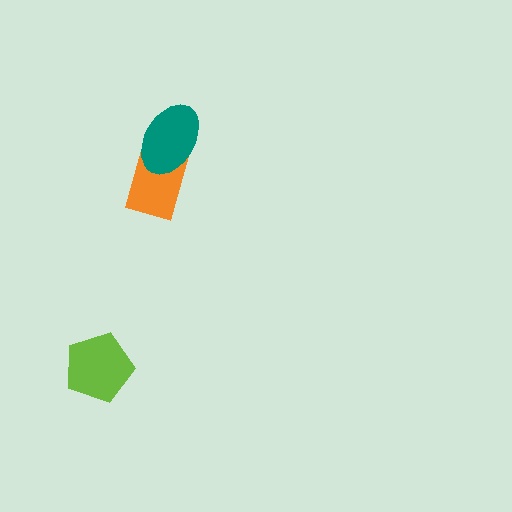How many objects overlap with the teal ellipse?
1 object overlaps with the teal ellipse.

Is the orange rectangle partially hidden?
Yes, it is partially covered by another shape.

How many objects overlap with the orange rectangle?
1 object overlaps with the orange rectangle.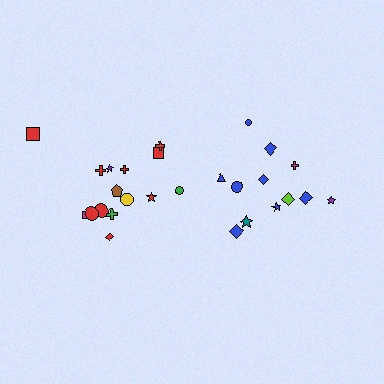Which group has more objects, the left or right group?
The left group.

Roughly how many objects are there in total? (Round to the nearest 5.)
Roughly 25 objects in total.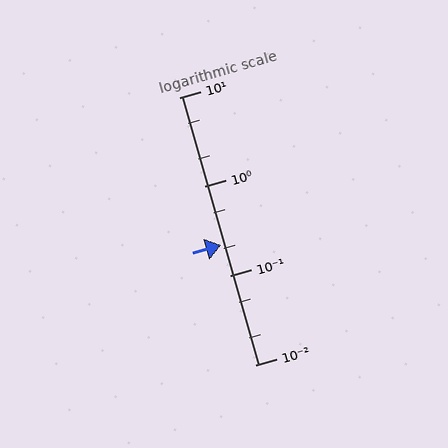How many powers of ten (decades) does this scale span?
The scale spans 3 decades, from 0.01 to 10.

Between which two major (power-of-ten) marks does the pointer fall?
The pointer is between 0.1 and 1.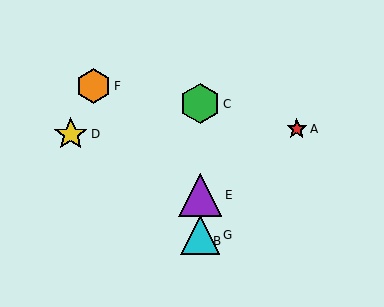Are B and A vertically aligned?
No, B is at x≈200 and A is at x≈297.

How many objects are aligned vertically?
4 objects (B, C, E, G) are aligned vertically.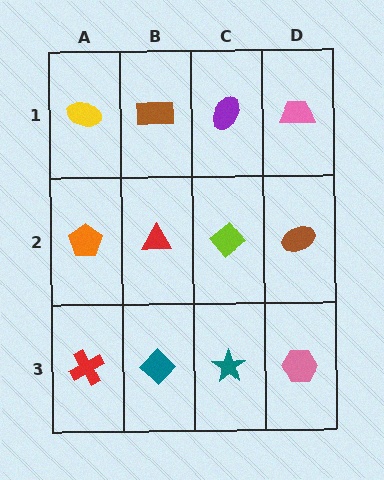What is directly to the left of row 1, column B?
A yellow ellipse.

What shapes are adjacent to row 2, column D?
A pink trapezoid (row 1, column D), a pink hexagon (row 3, column D), a lime diamond (row 2, column C).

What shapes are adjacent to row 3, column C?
A lime diamond (row 2, column C), a teal diamond (row 3, column B), a pink hexagon (row 3, column D).